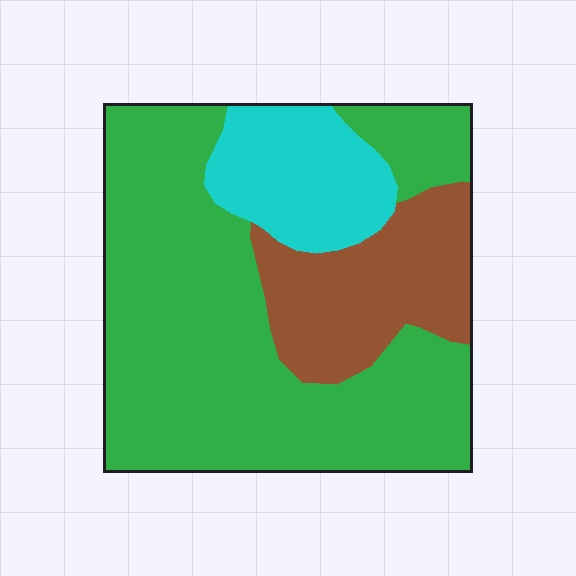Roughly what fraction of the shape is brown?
Brown takes up about one fifth (1/5) of the shape.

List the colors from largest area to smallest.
From largest to smallest: green, brown, cyan.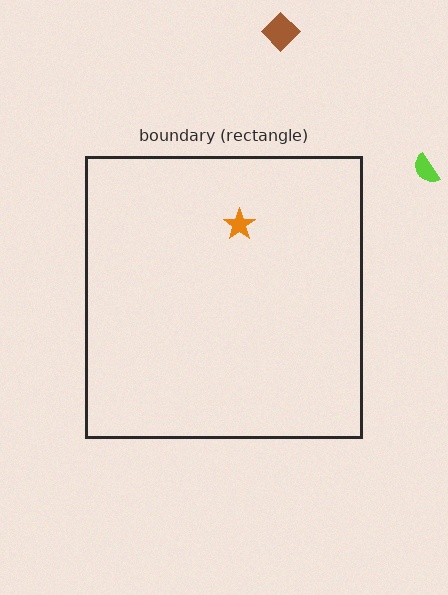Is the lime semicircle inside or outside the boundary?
Outside.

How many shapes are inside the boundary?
1 inside, 2 outside.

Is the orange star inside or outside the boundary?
Inside.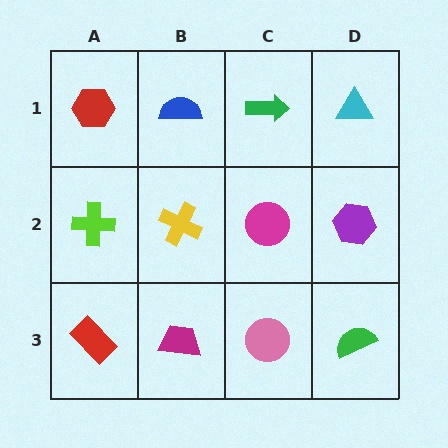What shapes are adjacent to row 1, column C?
A magenta circle (row 2, column C), a blue semicircle (row 1, column B), a cyan triangle (row 1, column D).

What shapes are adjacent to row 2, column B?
A blue semicircle (row 1, column B), a magenta trapezoid (row 3, column B), a lime cross (row 2, column A), a magenta circle (row 2, column C).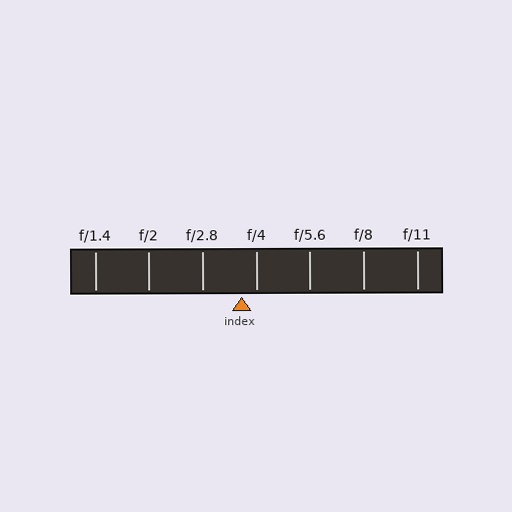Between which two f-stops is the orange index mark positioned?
The index mark is between f/2.8 and f/4.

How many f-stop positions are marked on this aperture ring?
There are 7 f-stop positions marked.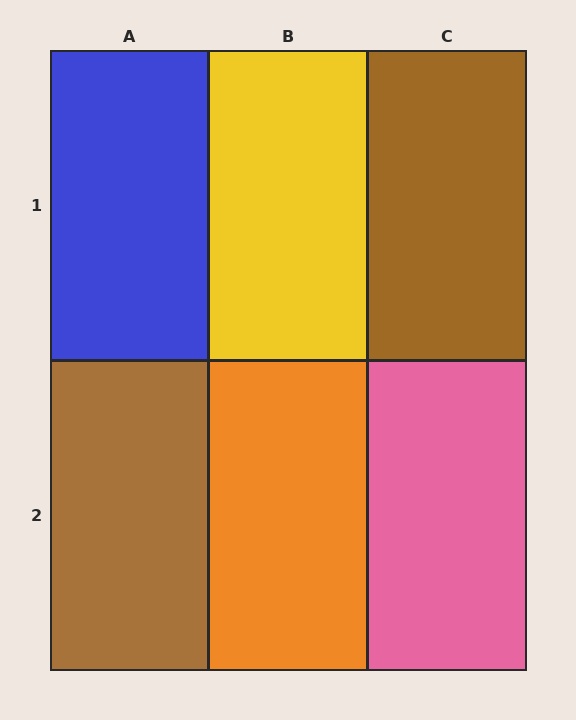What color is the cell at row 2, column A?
Brown.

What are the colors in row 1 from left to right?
Blue, yellow, brown.